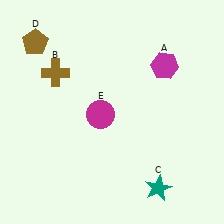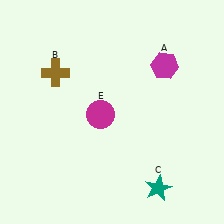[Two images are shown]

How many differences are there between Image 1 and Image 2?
There is 1 difference between the two images.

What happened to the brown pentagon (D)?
The brown pentagon (D) was removed in Image 2. It was in the top-left area of Image 1.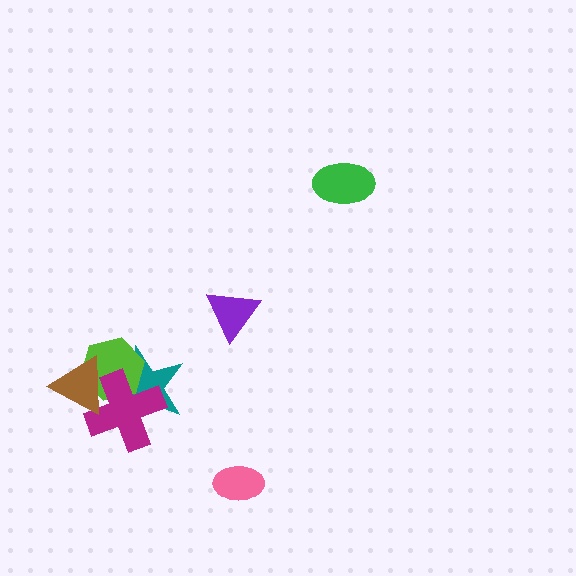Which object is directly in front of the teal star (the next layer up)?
The lime hexagon is directly in front of the teal star.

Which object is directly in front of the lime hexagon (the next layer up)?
The magenta cross is directly in front of the lime hexagon.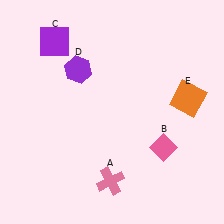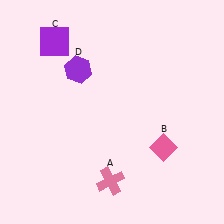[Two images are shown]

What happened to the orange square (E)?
The orange square (E) was removed in Image 2. It was in the top-right area of Image 1.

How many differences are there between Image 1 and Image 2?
There is 1 difference between the two images.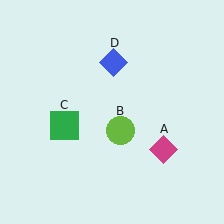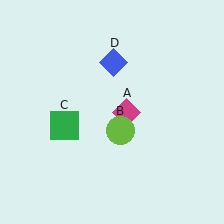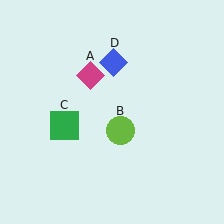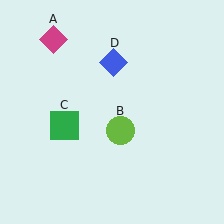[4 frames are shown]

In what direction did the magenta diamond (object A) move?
The magenta diamond (object A) moved up and to the left.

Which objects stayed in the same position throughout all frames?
Lime circle (object B) and green square (object C) and blue diamond (object D) remained stationary.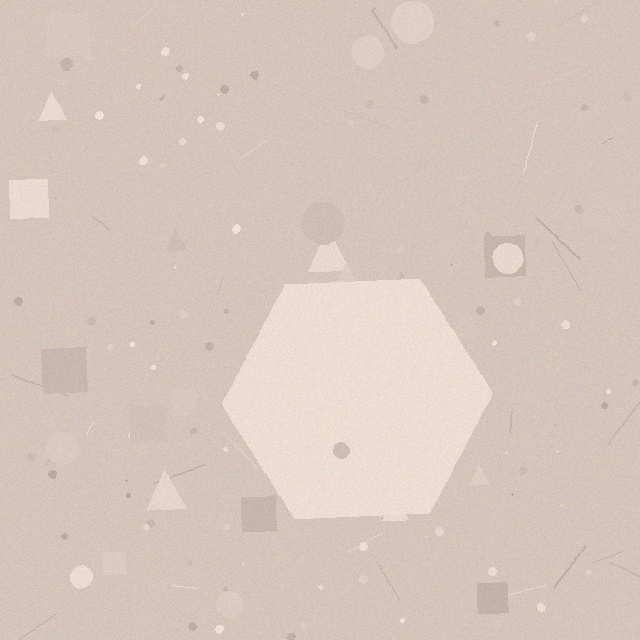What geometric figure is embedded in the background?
A hexagon is embedded in the background.